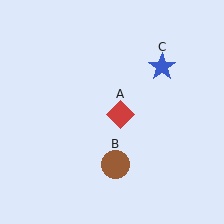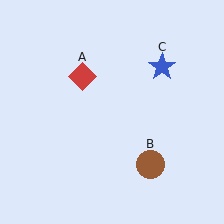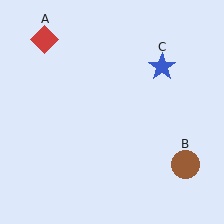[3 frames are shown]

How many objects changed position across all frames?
2 objects changed position: red diamond (object A), brown circle (object B).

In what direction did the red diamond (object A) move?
The red diamond (object A) moved up and to the left.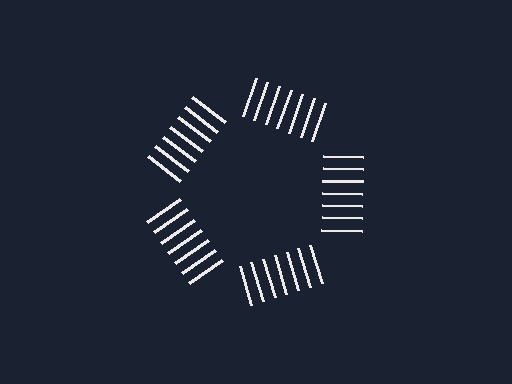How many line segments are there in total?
35 — 7 along each of the 5 edges.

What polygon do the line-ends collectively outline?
An illusory pentagon — the line segments terminate on its edges but no continuous stroke is drawn.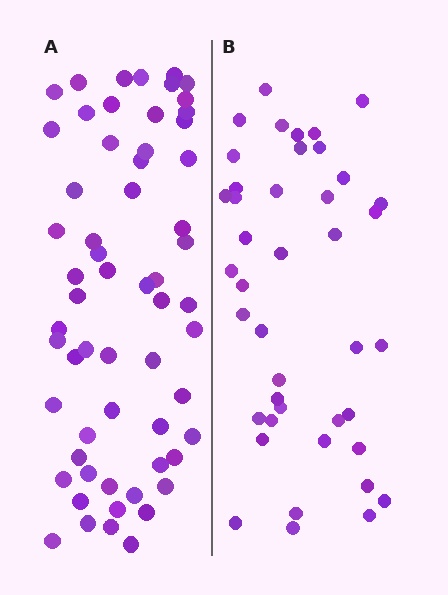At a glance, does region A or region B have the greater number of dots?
Region A (the left region) has more dots.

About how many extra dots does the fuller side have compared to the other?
Region A has approximately 20 more dots than region B.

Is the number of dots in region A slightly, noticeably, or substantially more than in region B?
Region A has noticeably more, but not dramatically so. The ratio is roughly 1.4 to 1.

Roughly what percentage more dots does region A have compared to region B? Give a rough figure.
About 45% more.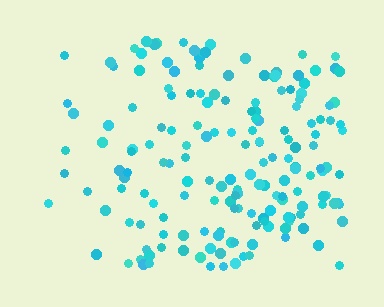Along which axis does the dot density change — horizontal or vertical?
Horizontal.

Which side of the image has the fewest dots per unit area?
The left.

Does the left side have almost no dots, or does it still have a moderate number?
Still a moderate number, just noticeably fewer than the right.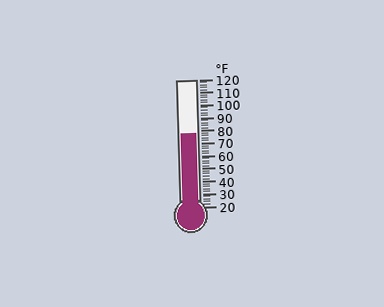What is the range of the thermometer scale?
The thermometer scale ranges from 20°F to 120°F.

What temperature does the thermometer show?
The thermometer shows approximately 78°F.